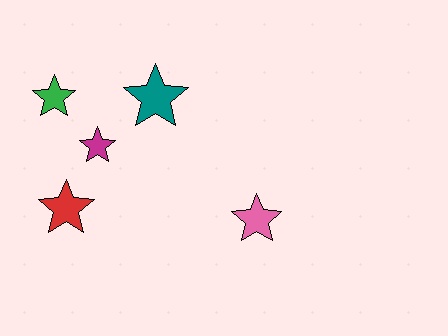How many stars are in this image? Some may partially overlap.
There are 5 stars.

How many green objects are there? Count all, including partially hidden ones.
There is 1 green object.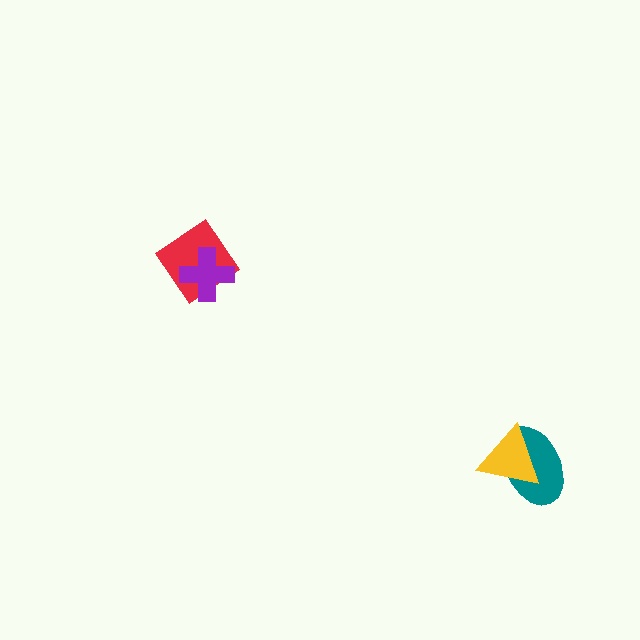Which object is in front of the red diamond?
The purple cross is in front of the red diamond.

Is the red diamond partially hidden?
Yes, it is partially covered by another shape.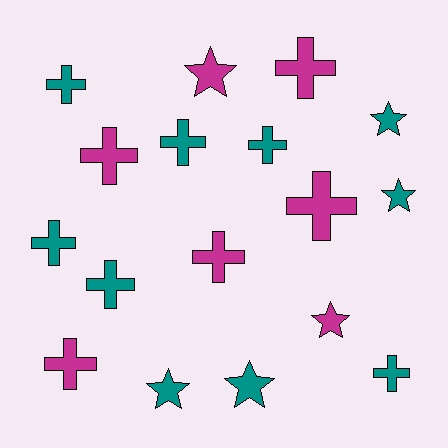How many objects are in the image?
There are 17 objects.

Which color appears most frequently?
Teal, with 10 objects.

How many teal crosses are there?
There are 6 teal crosses.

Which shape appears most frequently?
Cross, with 11 objects.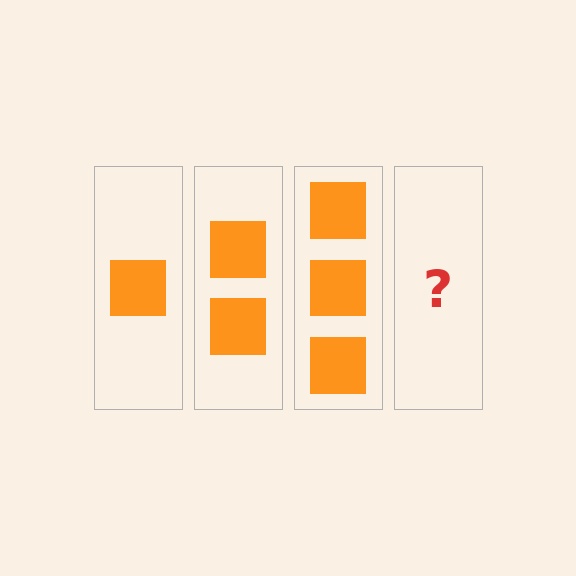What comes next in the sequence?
The next element should be 4 squares.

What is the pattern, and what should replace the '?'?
The pattern is that each step adds one more square. The '?' should be 4 squares.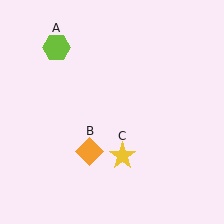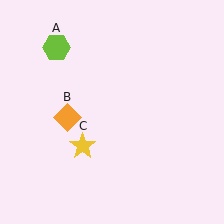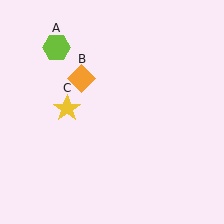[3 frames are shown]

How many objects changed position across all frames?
2 objects changed position: orange diamond (object B), yellow star (object C).